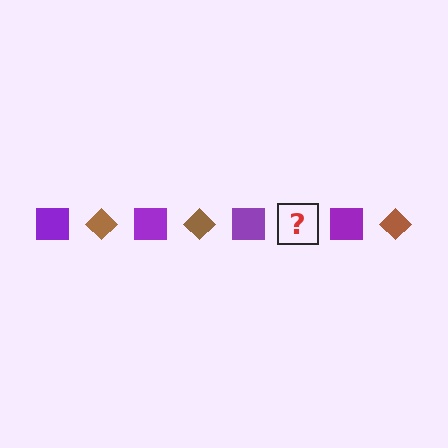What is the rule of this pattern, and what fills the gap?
The rule is that the pattern alternates between purple square and brown diamond. The gap should be filled with a brown diamond.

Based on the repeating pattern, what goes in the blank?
The blank should be a brown diamond.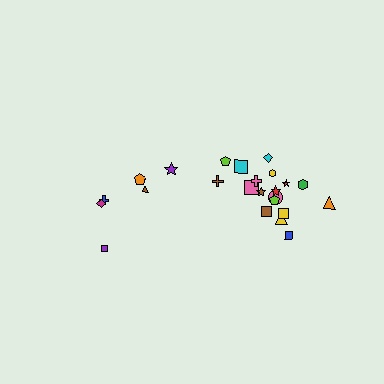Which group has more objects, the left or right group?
The right group.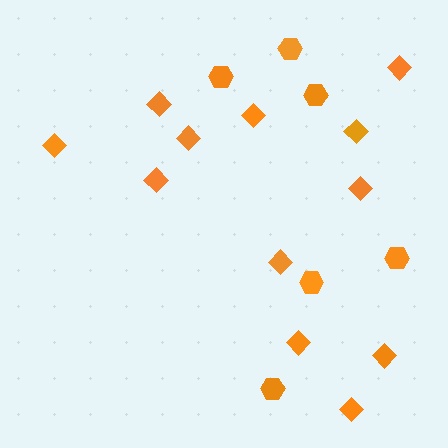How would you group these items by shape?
There are 2 groups: one group of hexagons (6) and one group of diamonds (12).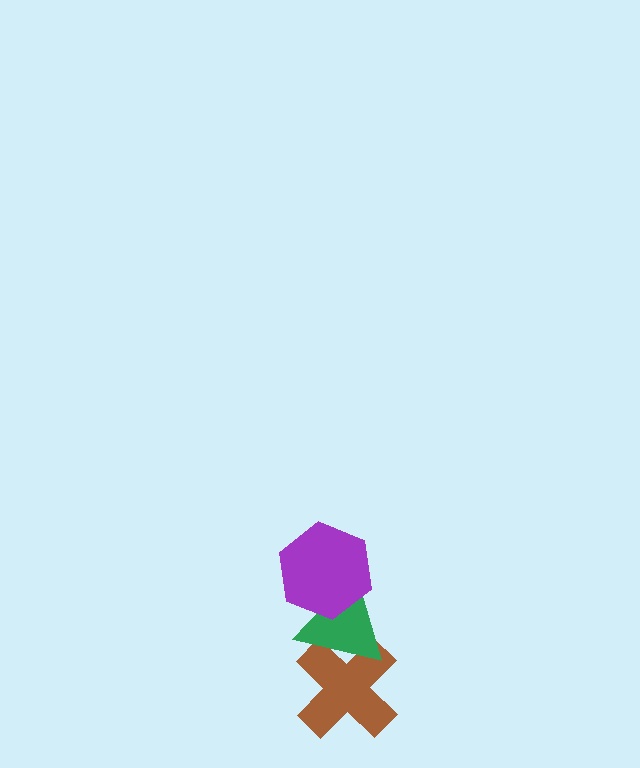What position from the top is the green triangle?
The green triangle is 2nd from the top.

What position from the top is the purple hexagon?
The purple hexagon is 1st from the top.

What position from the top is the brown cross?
The brown cross is 3rd from the top.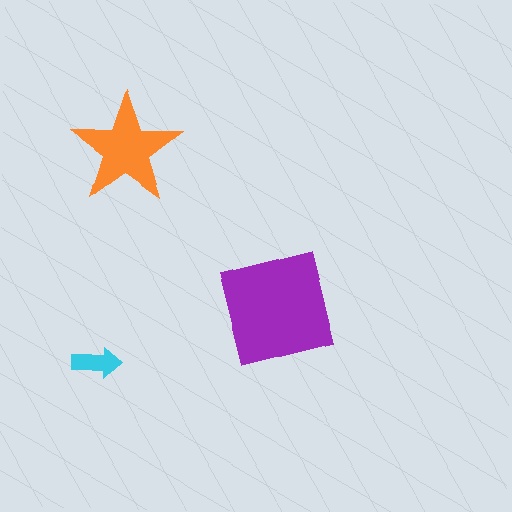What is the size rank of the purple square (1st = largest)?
1st.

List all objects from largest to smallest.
The purple square, the orange star, the cyan arrow.